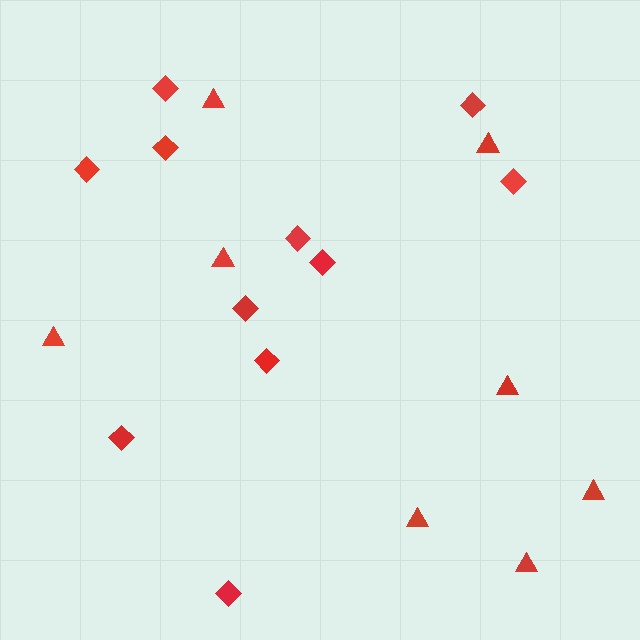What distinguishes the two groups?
There are 2 groups: one group of diamonds (11) and one group of triangles (8).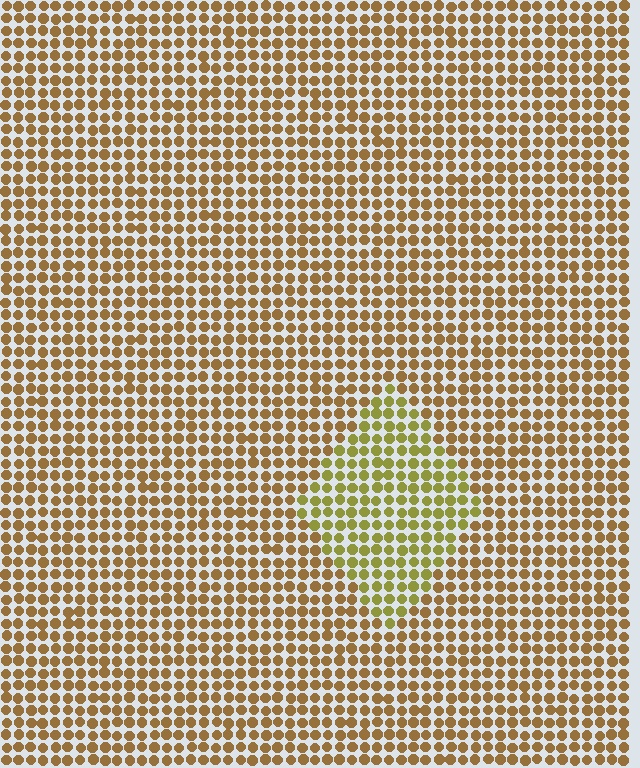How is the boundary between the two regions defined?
The boundary is defined purely by a slight shift in hue (about 31 degrees). Spacing, size, and orientation are identical on both sides.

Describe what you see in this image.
The image is filled with small brown elements in a uniform arrangement. A diamond-shaped region is visible where the elements are tinted to a slightly different hue, forming a subtle color boundary.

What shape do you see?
I see a diamond.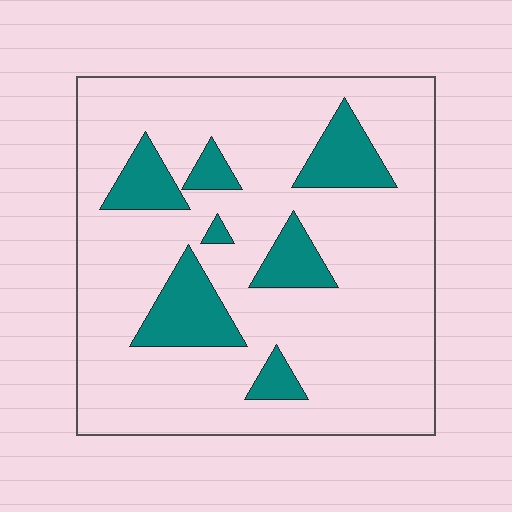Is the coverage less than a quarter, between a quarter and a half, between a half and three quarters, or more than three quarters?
Less than a quarter.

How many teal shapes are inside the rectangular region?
7.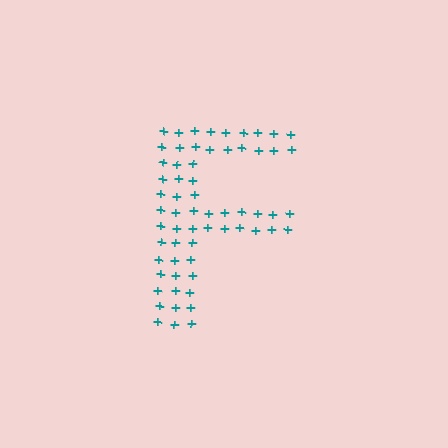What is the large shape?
The large shape is the letter F.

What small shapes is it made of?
It is made of small plus signs.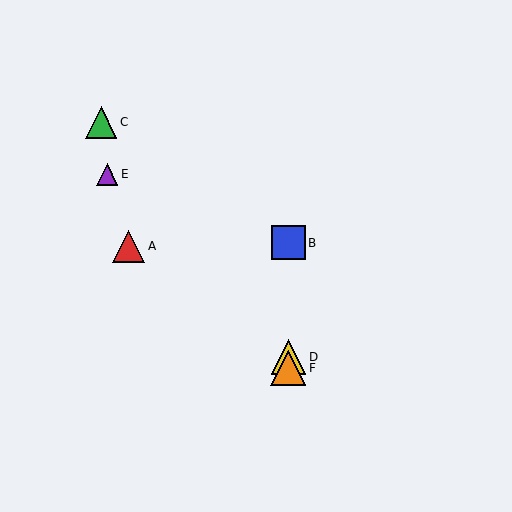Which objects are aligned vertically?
Objects B, D, F are aligned vertically.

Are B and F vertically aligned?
Yes, both are at x≈288.